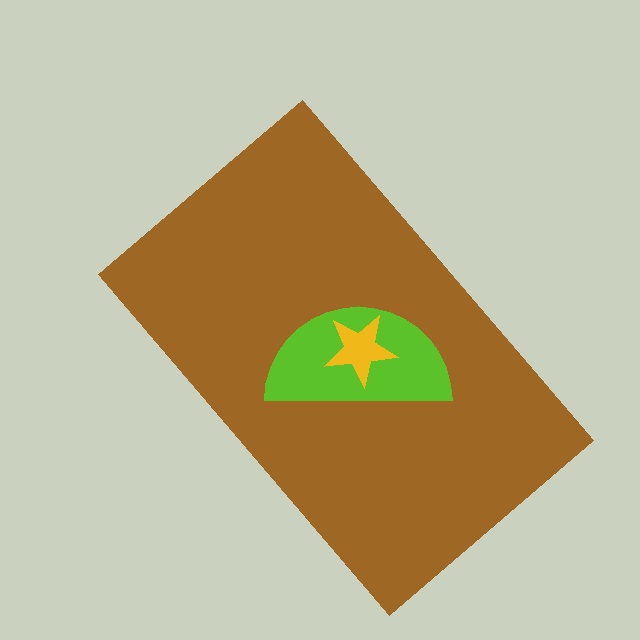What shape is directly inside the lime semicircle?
The yellow star.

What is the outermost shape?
The brown rectangle.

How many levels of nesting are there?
3.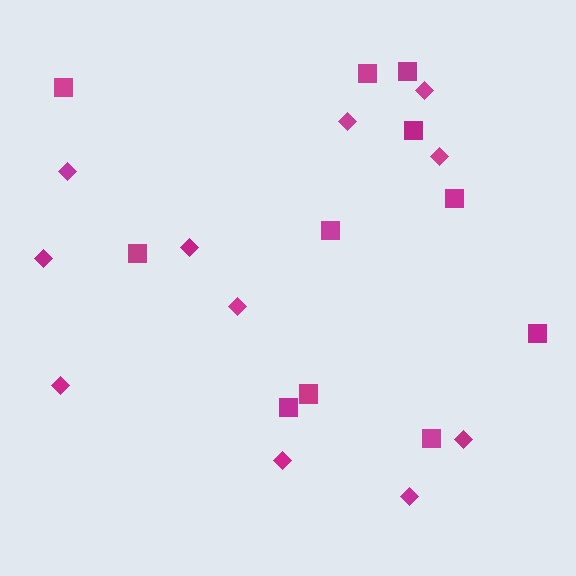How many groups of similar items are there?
There are 2 groups: one group of squares (11) and one group of diamonds (11).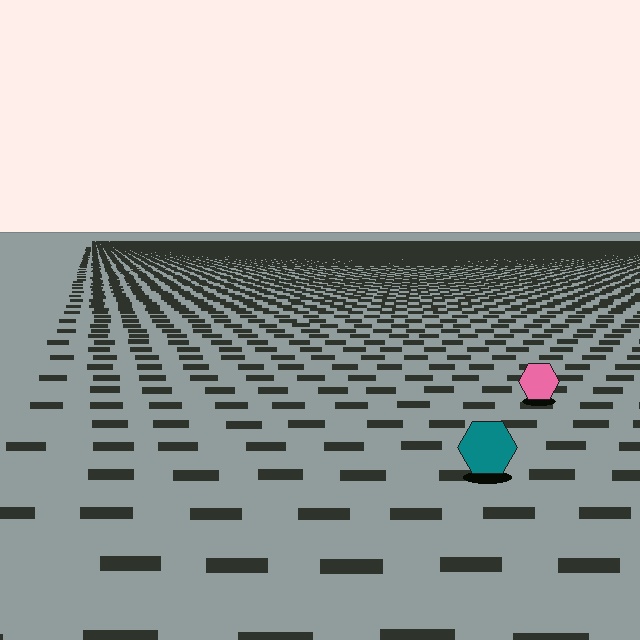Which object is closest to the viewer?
The teal hexagon is closest. The texture marks near it are larger and more spread out.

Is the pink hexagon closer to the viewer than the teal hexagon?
No. The teal hexagon is closer — you can tell from the texture gradient: the ground texture is coarser near it.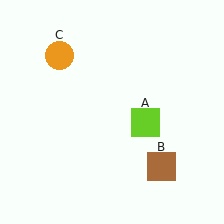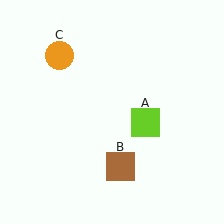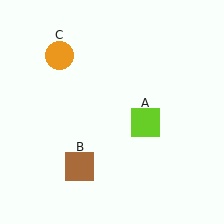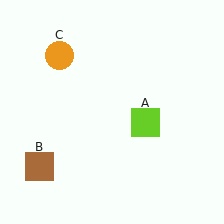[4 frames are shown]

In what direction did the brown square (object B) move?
The brown square (object B) moved left.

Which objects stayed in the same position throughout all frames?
Lime square (object A) and orange circle (object C) remained stationary.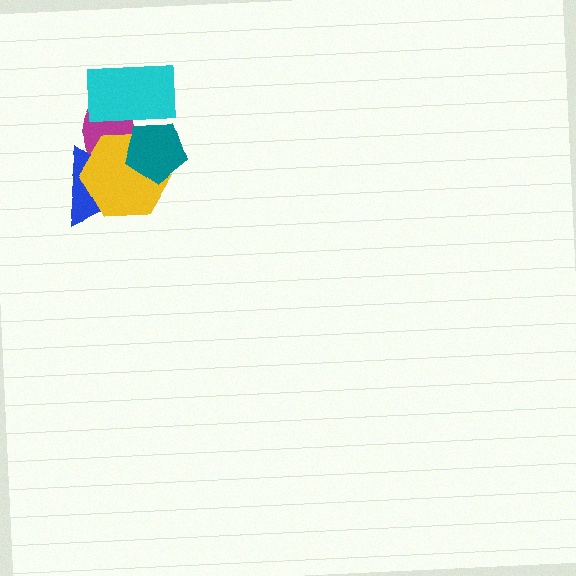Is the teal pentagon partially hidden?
No, no other shape covers it.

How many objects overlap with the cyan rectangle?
2 objects overlap with the cyan rectangle.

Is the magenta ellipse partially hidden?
Yes, it is partially covered by another shape.